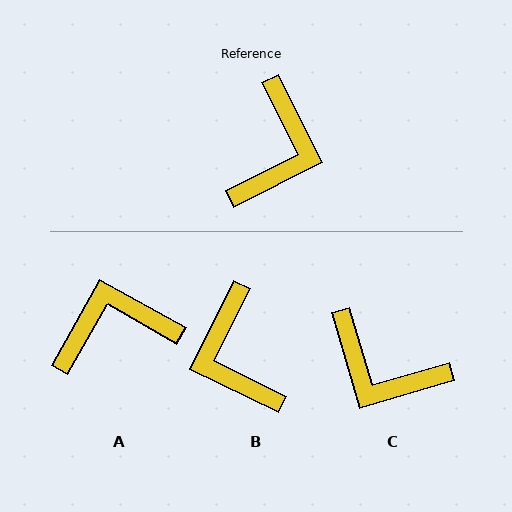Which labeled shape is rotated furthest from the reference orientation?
B, about 143 degrees away.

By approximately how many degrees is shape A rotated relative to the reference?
Approximately 124 degrees counter-clockwise.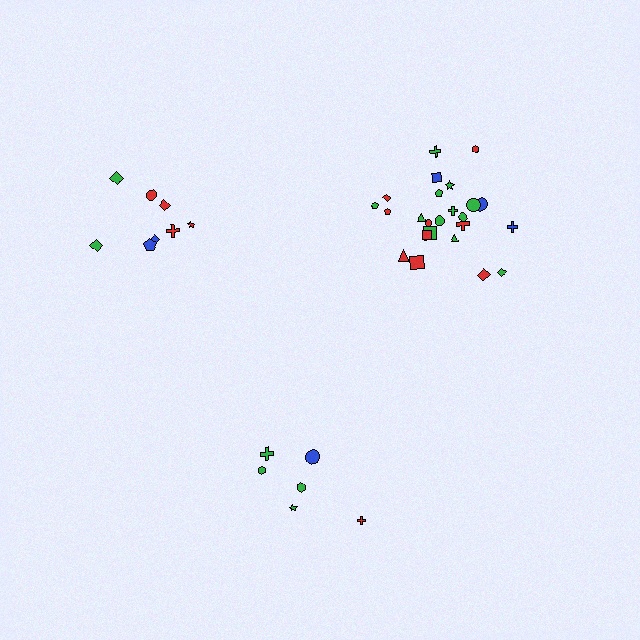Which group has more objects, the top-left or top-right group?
The top-right group.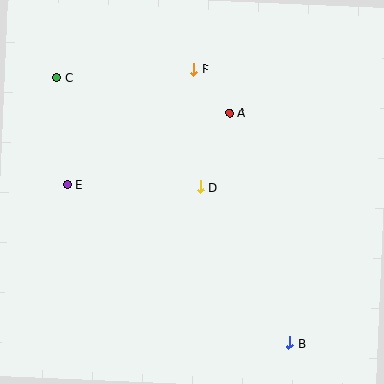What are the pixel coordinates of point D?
Point D is at (200, 187).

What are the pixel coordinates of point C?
Point C is at (57, 77).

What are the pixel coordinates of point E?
Point E is at (68, 185).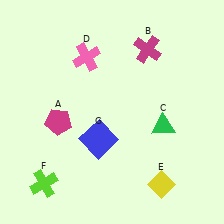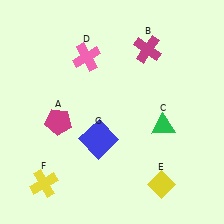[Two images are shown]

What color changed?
The cross (F) changed from lime in Image 1 to yellow in Image 2.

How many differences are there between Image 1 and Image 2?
There is 1 difference between the two images.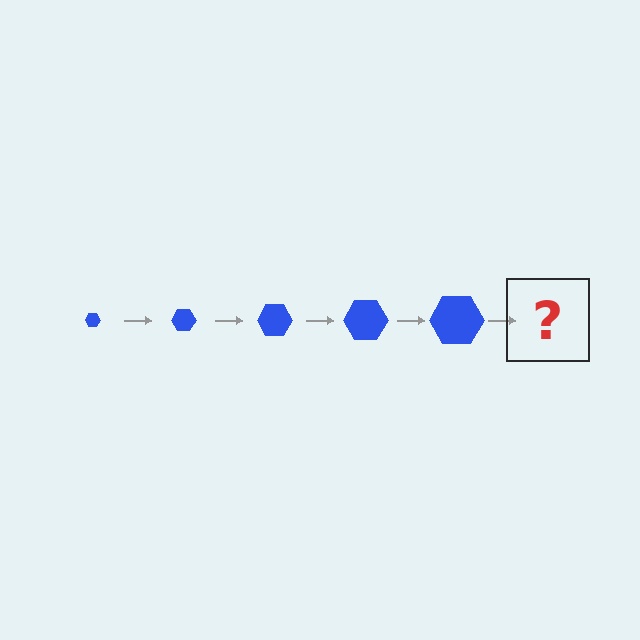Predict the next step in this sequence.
The next step is a blue hexagon, larger than the previous one.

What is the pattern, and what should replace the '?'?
The pattern is that the hexagon gets progressively larger each step. The '?' should be a blue hexagon, larger than the previous one.